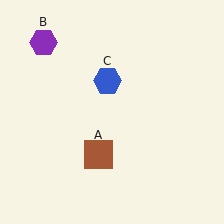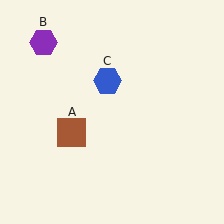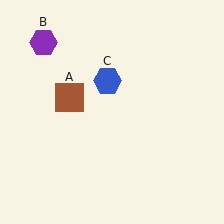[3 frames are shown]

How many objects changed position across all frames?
1 object changed position: brown square (object A).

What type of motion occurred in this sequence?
The brown square (object A) rotated clockwise around the center of the scene.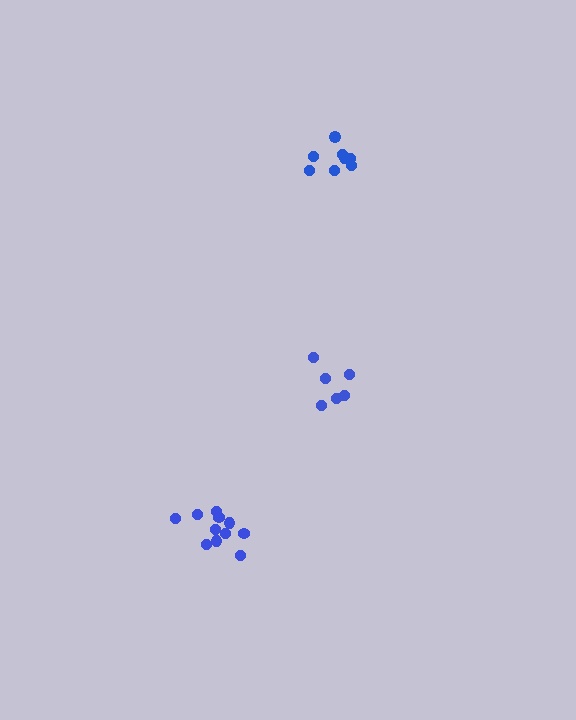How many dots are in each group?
Group 1: 6 dots, Group 2: 8 dots, Group 3: 11 dots (25 total).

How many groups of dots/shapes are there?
There are 3 groups.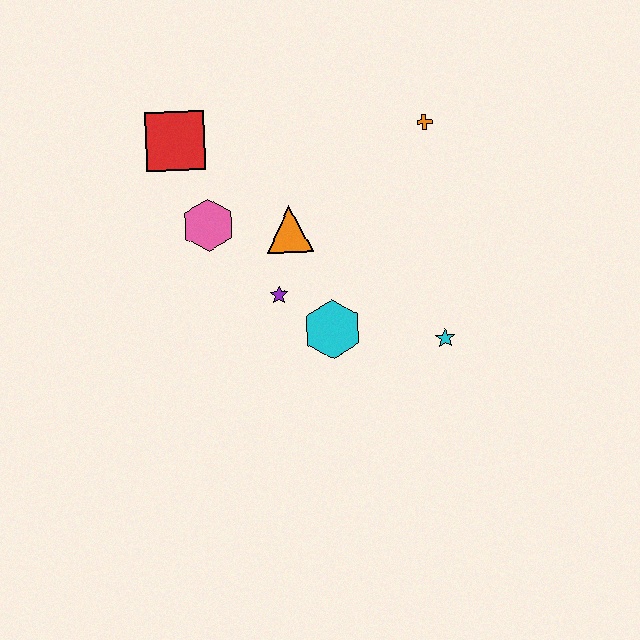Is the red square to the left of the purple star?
Yes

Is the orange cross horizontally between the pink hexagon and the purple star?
No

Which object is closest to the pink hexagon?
The orange triangle is closest to the pink hexagon.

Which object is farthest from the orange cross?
The red square is farthest from the orange cross.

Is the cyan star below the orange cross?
Yes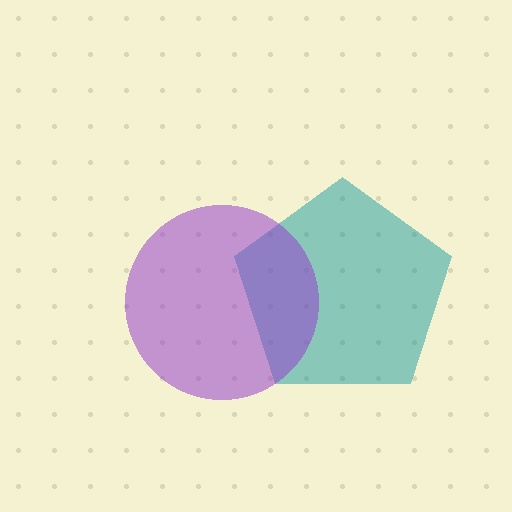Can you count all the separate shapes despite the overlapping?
Yes, there are 2 separate shapes.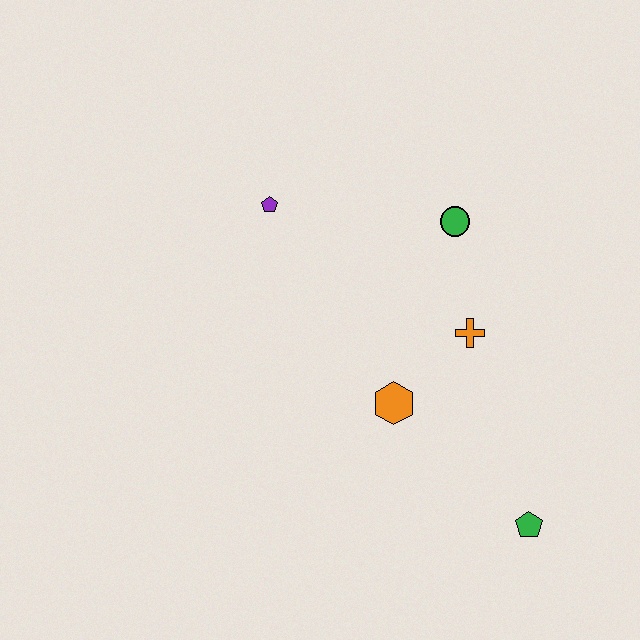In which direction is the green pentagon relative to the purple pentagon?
The green pentagon is below the purple pentagon.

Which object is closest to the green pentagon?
The orange hexagon is closest to the green pentagon.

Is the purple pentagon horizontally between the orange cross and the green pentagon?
No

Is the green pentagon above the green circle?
No